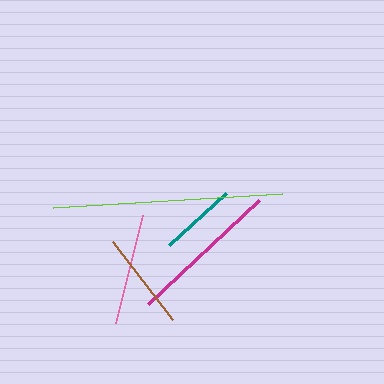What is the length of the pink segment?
The pink segment is approximately 111 pixels long.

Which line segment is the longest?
The lime line is the longest at approximately 229 pixels.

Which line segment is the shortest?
The teal line is the shortest at approximately 78 pixels.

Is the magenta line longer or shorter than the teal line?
The magenta line is longer than the teal line.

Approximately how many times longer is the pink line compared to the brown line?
The pink line is approximately 1.1 times the length of the brown line.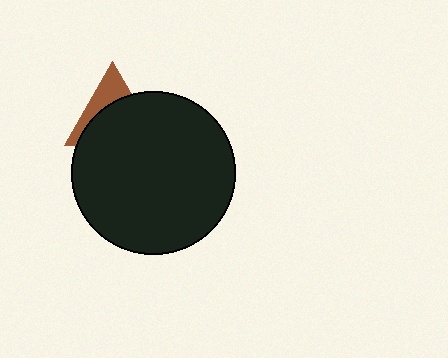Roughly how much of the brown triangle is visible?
A small part of it is visible (roughly 35%).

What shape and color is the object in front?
The object in front is a black circle.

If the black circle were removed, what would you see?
You would see the complete brown triangle.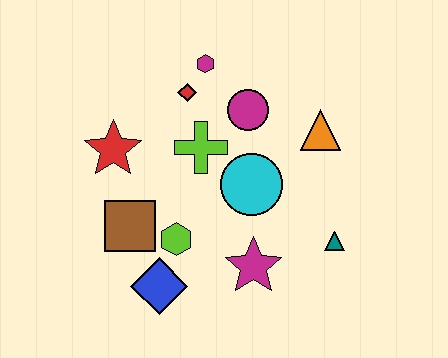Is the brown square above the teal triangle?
Yes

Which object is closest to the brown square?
The lime hexagon is closest to the brown square.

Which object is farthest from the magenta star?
The magenta hexagon is farthest from the magenta star.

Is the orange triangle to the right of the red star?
Yes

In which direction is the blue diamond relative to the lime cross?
The blue diamond is below the lime cross.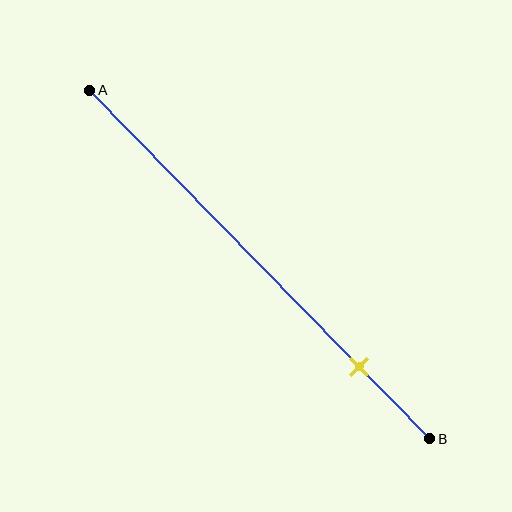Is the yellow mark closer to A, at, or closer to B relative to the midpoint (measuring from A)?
The yellow mark is closer to point B than the midpoint of segment AB.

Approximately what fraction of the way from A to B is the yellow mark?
The yellow mark is approximately 80% of the way from A to B.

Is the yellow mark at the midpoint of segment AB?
No, the mark is at about 80% from A, not at the 50% midpoint.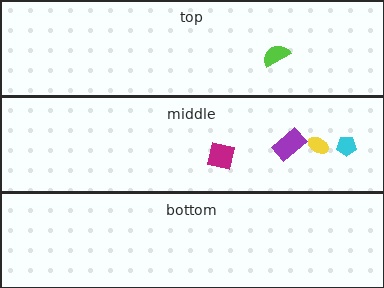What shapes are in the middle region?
The yellow ellipse, the purple rectangle, the magenta square, the cyan pentagon.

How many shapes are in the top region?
1.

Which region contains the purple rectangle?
The middle region.